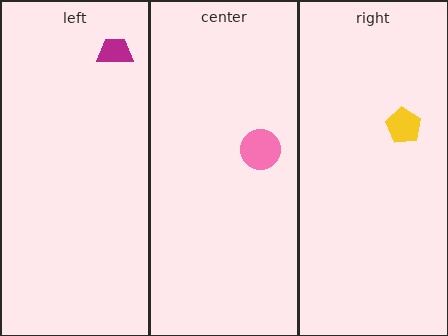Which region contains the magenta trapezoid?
The left region.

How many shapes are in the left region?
1.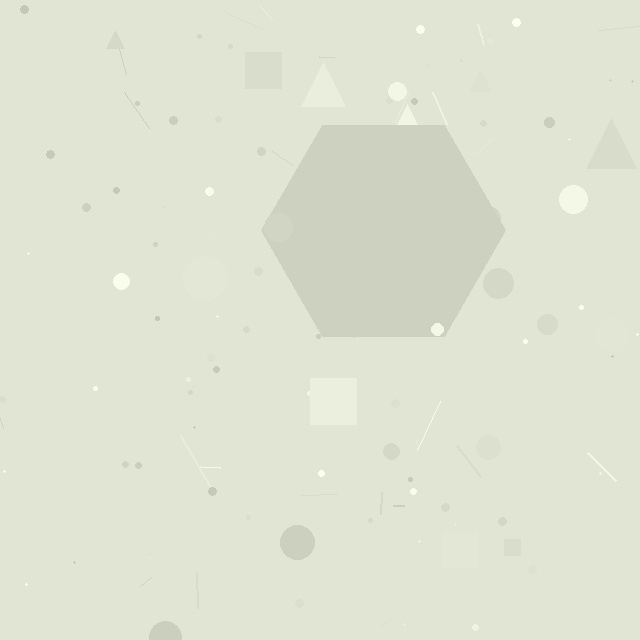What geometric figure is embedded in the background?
A hexagon is embedded in the background.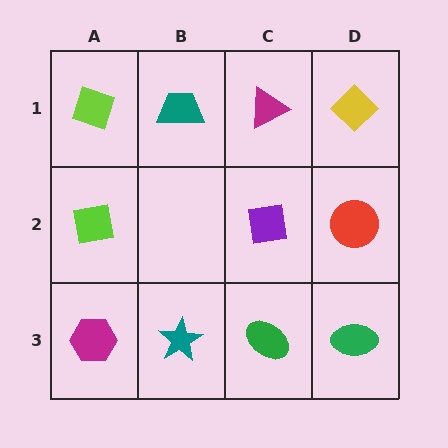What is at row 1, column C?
A magenta triangle.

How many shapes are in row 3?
4 shapes.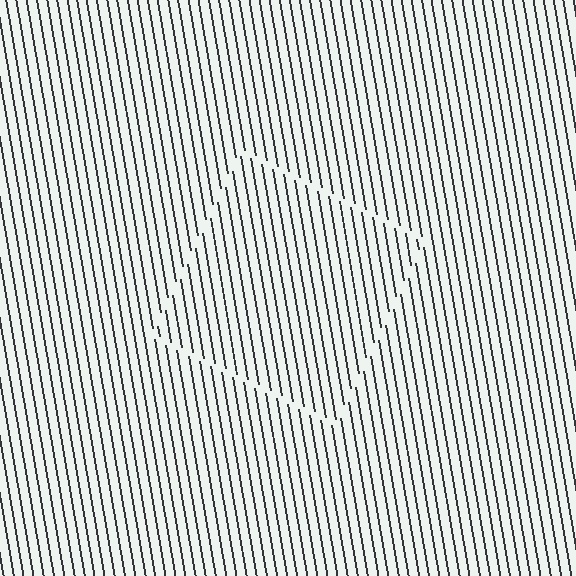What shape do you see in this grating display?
An illusory square. The interior of the shape contains the same grating, shifted by half a period — the contour is defined by the phase discontinuity where line-ends from the inner and outer gratings abut.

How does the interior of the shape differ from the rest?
The interior of the shape contains the same grating, shifted by half a period — the contour is defined by the phase discontinuity where line-ends from the inner and outer gratings abut.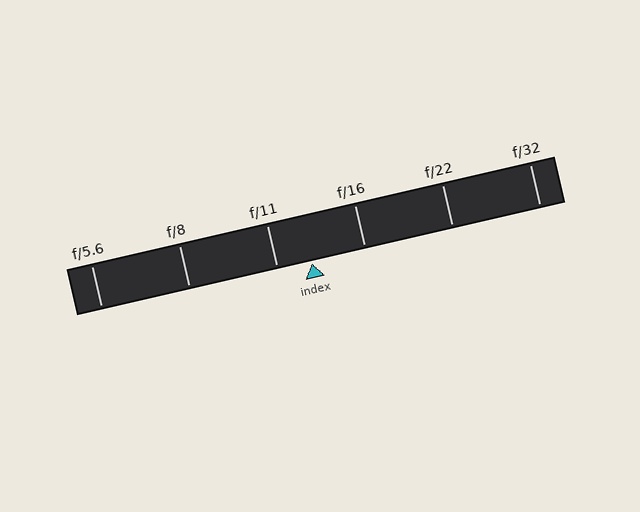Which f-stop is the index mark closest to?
The index mark is closest to f/11.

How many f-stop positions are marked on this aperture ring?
There are 6 f-stop positions marked.